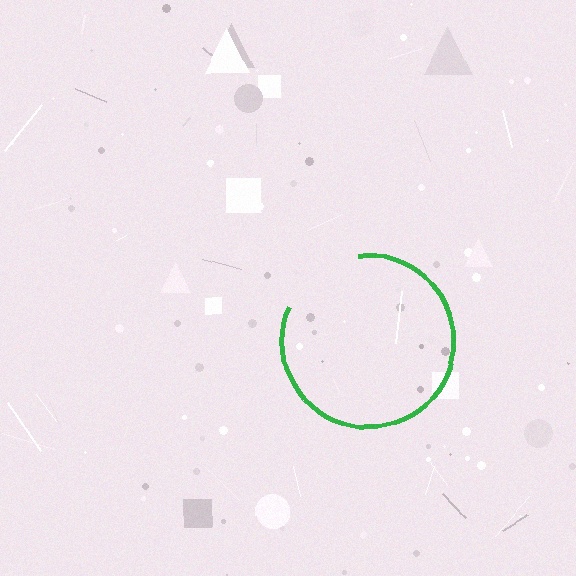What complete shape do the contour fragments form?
The contour fragments form a circle.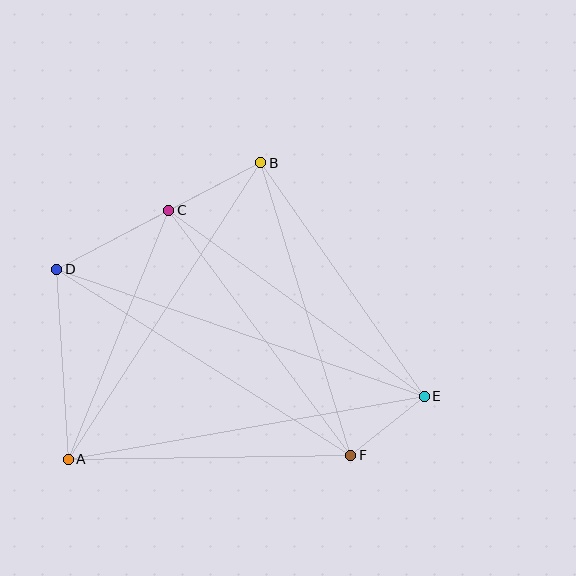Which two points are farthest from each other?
Points D and E are farthest from each other.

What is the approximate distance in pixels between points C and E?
The distance between C and E is approximately 316 pixels.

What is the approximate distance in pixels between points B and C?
The distance between B and C is approximately 104 pixels.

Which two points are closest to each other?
Points E and F are closest to each other.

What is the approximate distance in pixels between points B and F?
The distance between B and F is approximately 306 pixels.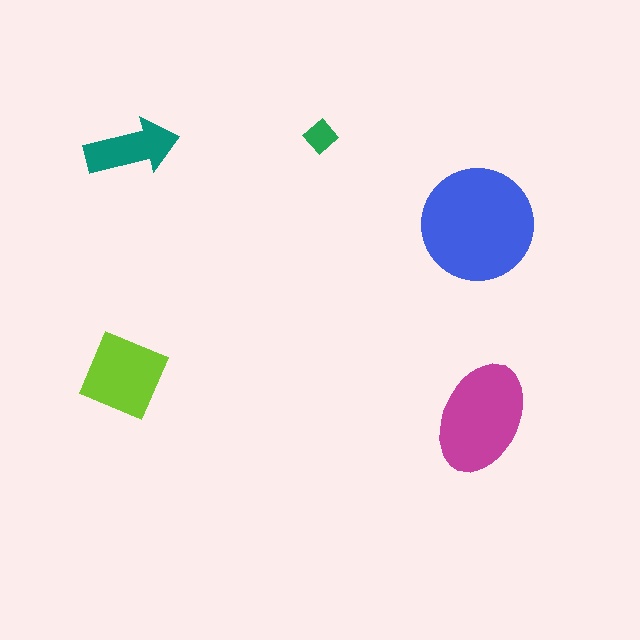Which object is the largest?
The blue circle.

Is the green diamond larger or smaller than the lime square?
Smaller.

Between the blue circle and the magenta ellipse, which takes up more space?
The blue circle.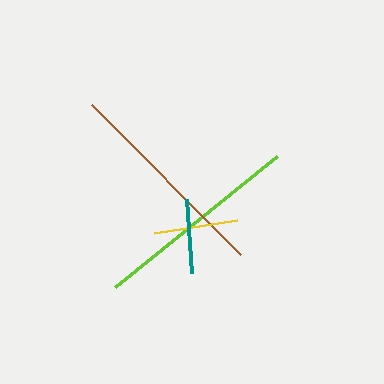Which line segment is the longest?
The brown line is the longest at approximately 211 pixels.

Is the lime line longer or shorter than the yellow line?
The lime line is longer than the yellow line.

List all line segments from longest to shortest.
From longest to shortest: brown, lime, yellow, teal.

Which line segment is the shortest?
The teal line is the shortest at approximately 74 pixels.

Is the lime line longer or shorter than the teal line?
The lime line is longer than the teal line.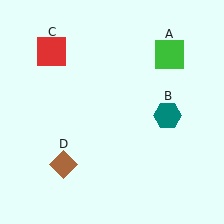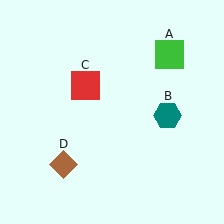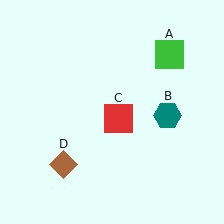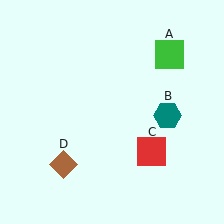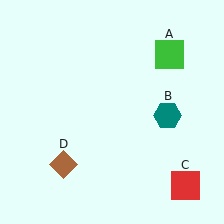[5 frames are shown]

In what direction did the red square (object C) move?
The red square (object C) moved down and to the right.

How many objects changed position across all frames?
1 object changed position: red square (object C).